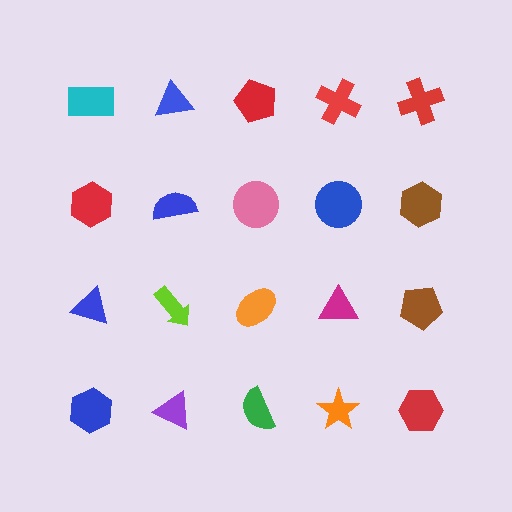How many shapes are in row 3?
5 shapes.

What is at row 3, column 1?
A blue triangle.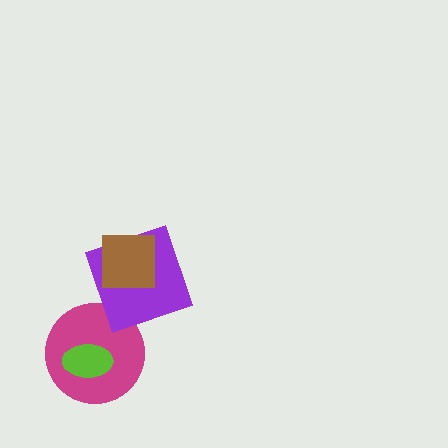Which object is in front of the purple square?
The brown square is in front of the purple square.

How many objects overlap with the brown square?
1 object overlaps with the brown square.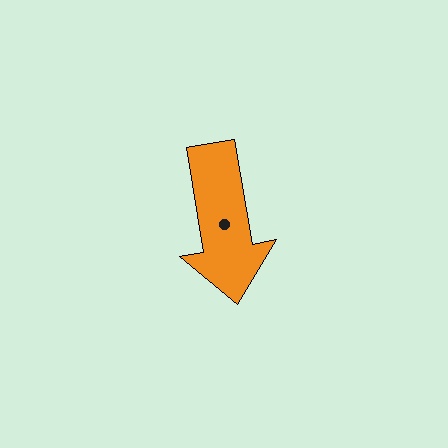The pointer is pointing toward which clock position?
Roughly 6 o'clock.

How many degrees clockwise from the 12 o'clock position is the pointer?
Approximately 170 degrees.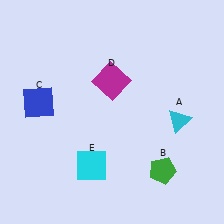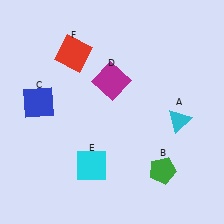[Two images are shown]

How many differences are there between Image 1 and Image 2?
There is 1 difference between the two images.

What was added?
A red square (F) was added in Image 2.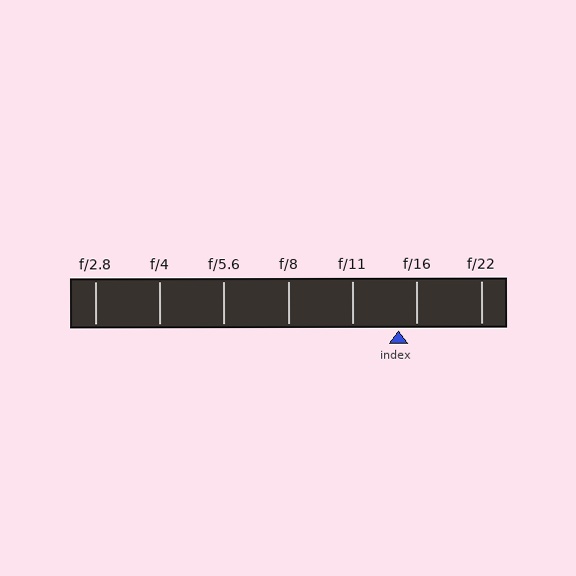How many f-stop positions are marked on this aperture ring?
There are 7 f-stop positions marked.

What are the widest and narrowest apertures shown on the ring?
The widest aperture shown is f/2.8 and the narrowest is f/22.